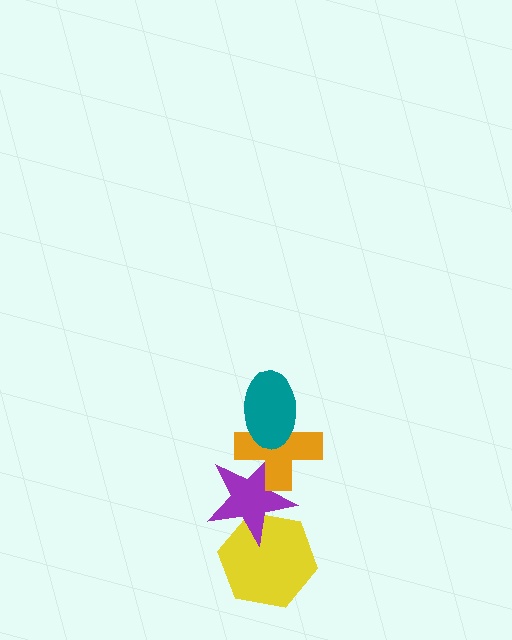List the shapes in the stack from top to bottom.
From top to bottom: the teal ellipse, the orange cross, the purple star, the yellow hexagon.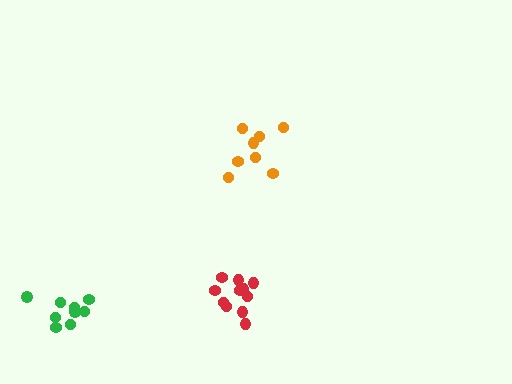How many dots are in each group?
Group 1: 11 dots, Group 2: 8 dots, Group 3: 9 dots (28 total).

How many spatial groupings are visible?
There are 3 spatial groupings.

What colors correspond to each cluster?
The clusters are colored: red, orange, green.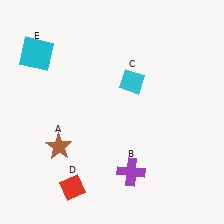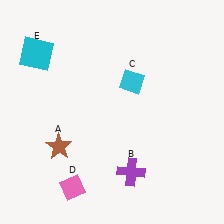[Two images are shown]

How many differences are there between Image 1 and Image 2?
There is 1 difference between the two images.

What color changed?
The diamond (D) changed from red in Image 1 to pink in Image 2.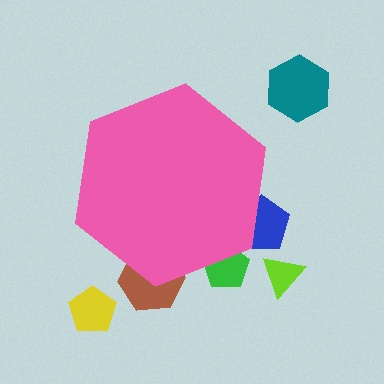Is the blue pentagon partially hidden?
Yes, the blue pentagon is partially hidden behind the pink hexagon.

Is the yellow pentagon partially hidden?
No, the yellow pentagon is fully visible.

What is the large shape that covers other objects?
A pink hexagon.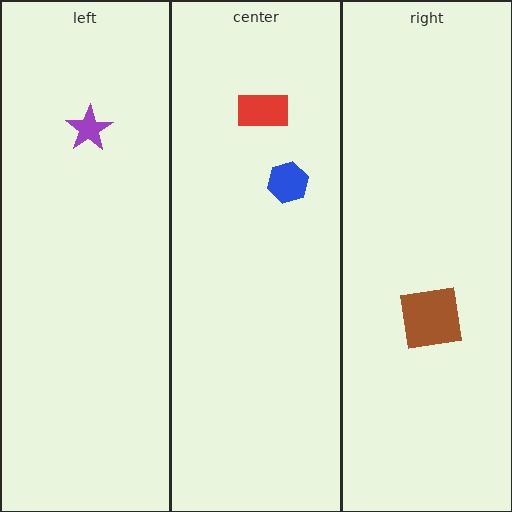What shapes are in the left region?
The purple star.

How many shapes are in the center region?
2.